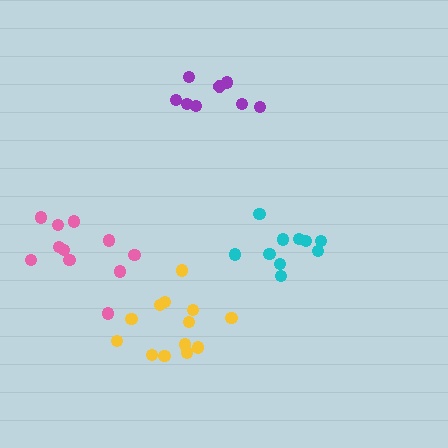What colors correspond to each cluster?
The clusters are colored: cyan, yellow, pink, purple.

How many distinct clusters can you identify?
There are 4 distinct clusters.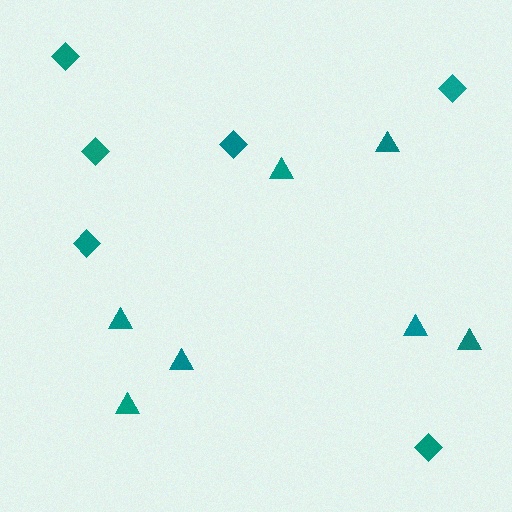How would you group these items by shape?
There are 2 groups: one group of triangles (7) and one group of diamonds (6).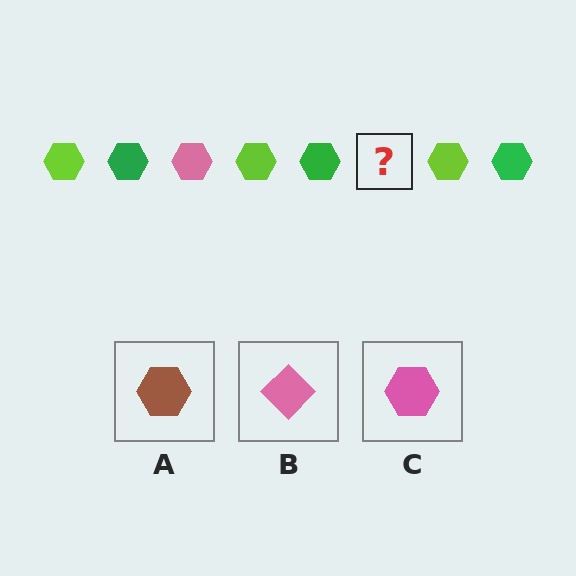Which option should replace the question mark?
Option C.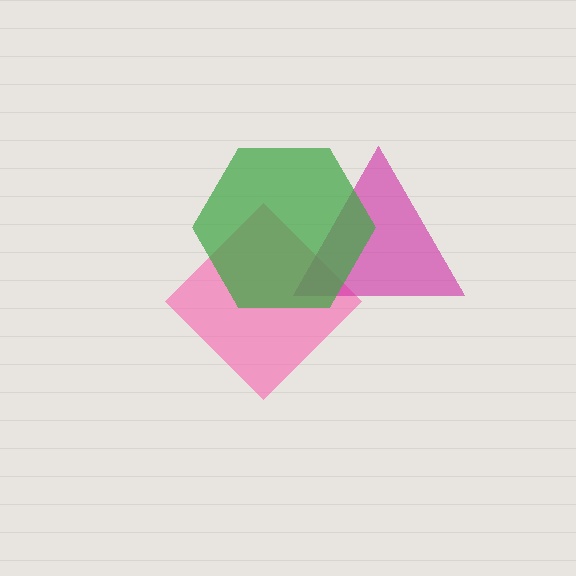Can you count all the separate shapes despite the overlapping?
Yes, there are 3 separate shapes.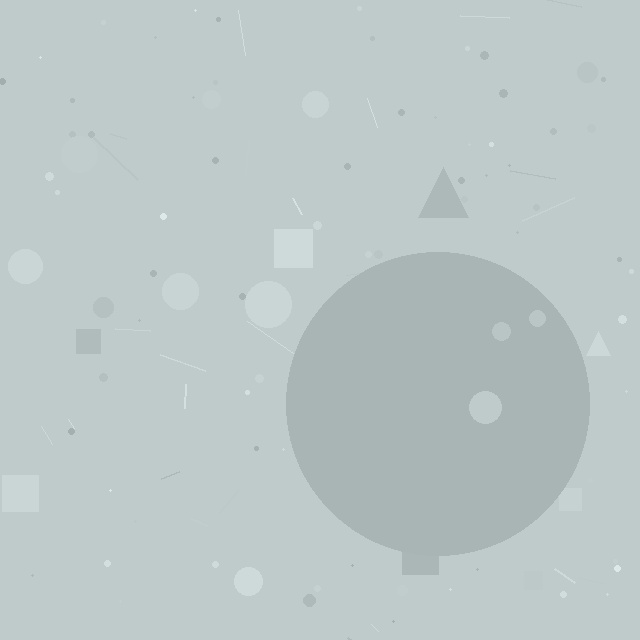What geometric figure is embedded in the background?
A circle is embedded in the background.